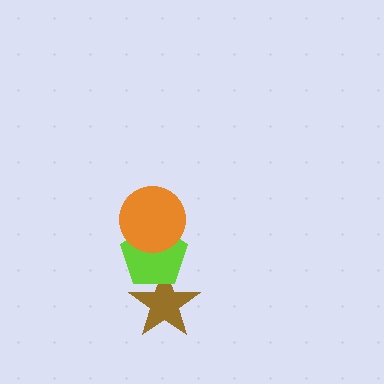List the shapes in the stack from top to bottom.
From top to bottom: the orange circle, the lime pentagon, the brown star.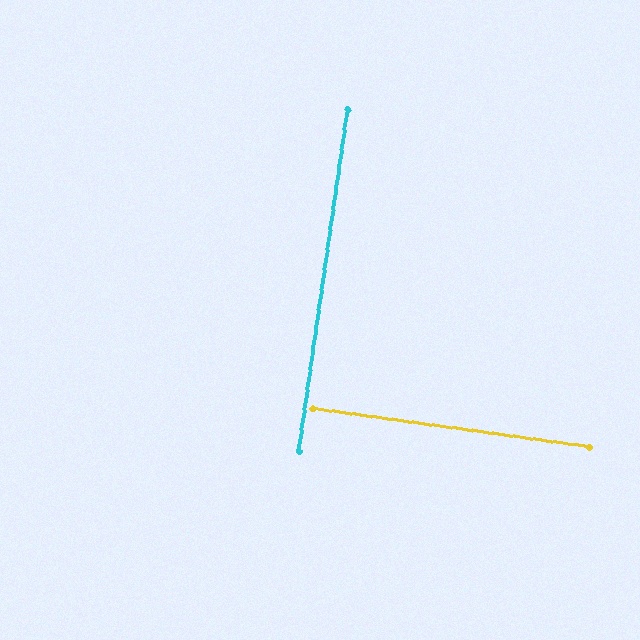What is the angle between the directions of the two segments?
Approximately 90 degrees.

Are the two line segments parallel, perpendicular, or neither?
Perpendicular — they meet at approximately 90°.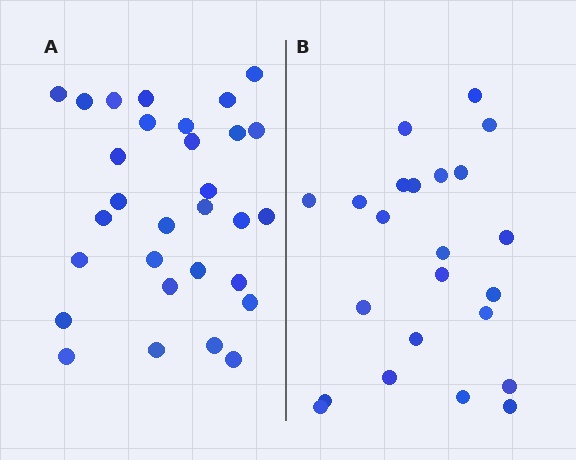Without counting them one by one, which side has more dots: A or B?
Region A (the left region) has more dots.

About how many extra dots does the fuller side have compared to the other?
Region A has roughly 8 or so more dots than region B.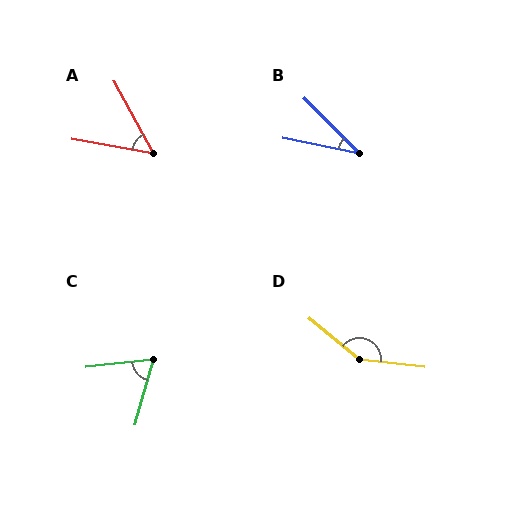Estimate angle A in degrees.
Approximately 51 degrees.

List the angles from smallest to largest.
B (33°), A (51°), C (68°), D (147°).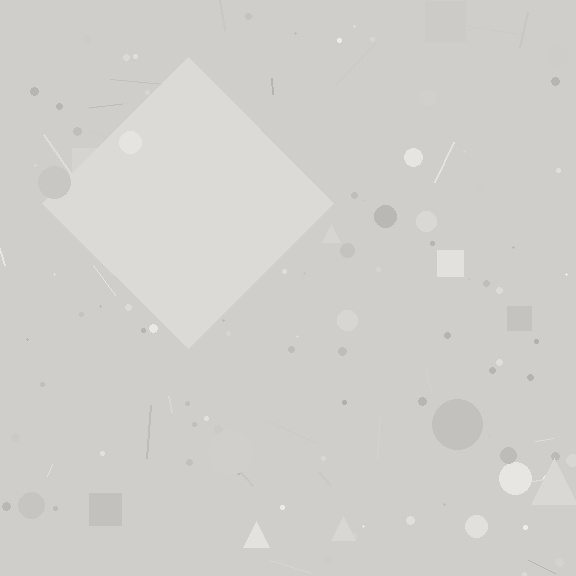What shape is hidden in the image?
A diamond is hidden in the image.